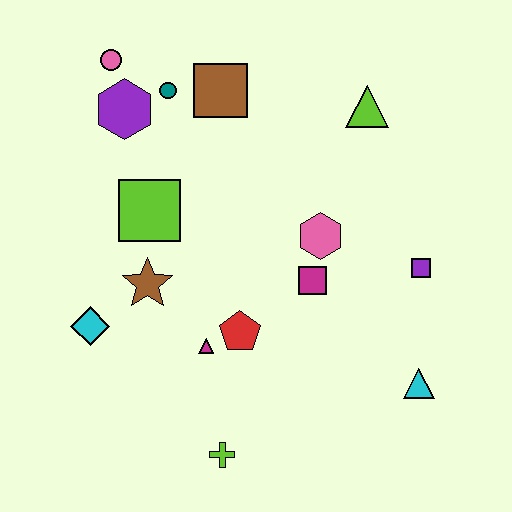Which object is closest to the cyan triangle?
The purple square is closest to the cyan triangle.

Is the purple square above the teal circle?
No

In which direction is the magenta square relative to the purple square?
The magenta square is to the left of the purple square.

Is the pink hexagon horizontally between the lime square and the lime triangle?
Yes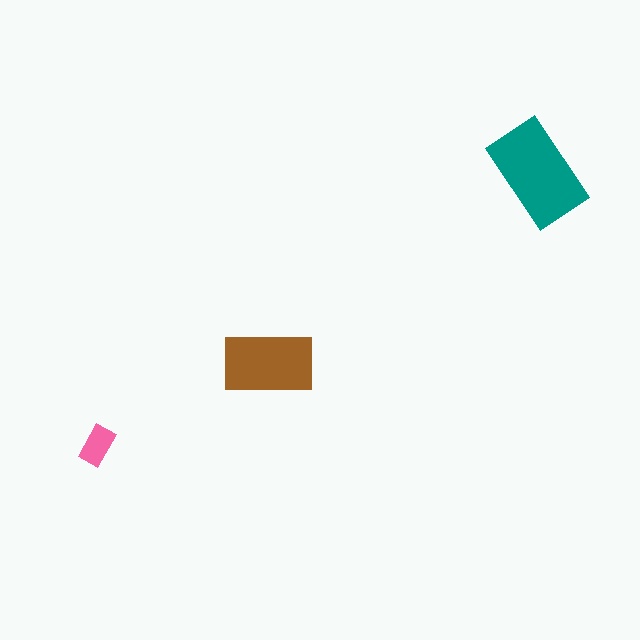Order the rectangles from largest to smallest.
the teal one, the brown one, the pink one.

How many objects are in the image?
There are 3 objects in the image.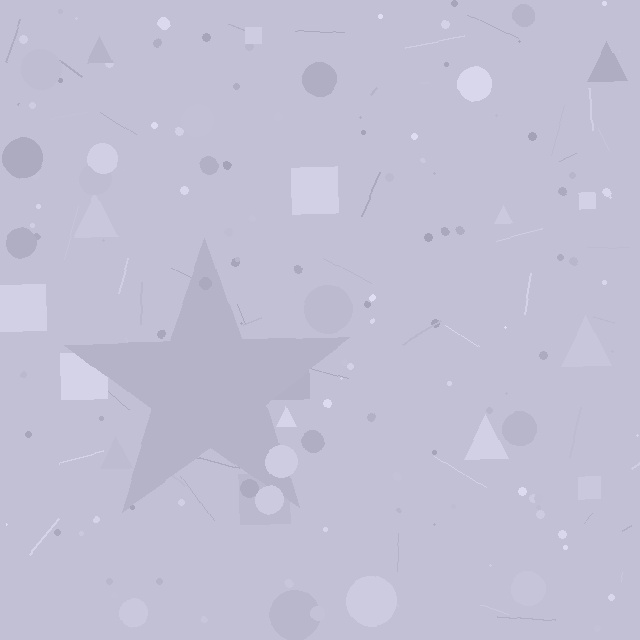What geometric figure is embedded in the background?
A star is embedded in the background.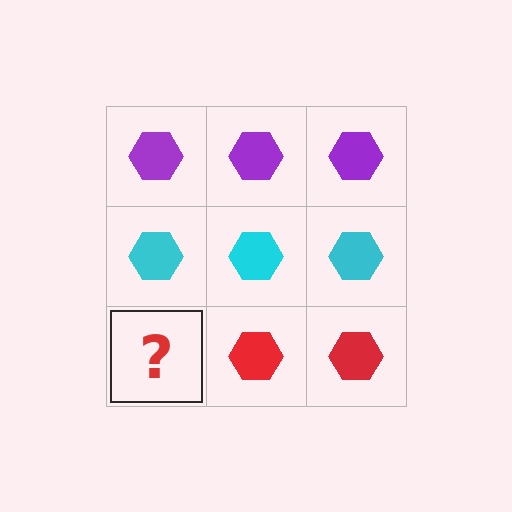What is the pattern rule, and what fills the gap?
The rule is that each row has a consistent color. The gap should be filled with a red hexagon.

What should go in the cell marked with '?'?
The missing cell should contain a red hexagon.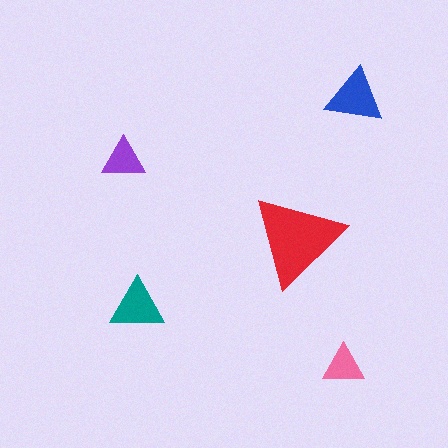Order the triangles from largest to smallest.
the red one, the blue one, the teal one, the purple one, the pink one.